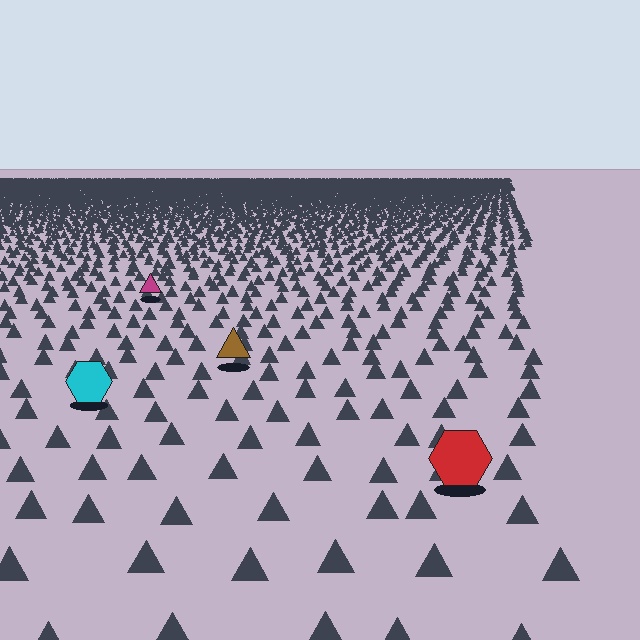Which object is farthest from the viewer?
The magenta triangle is farthest from the viewer. It appears smaller and the ground texture around it is denser.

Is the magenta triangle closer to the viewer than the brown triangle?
No. The brown triangle is closer — you can tell from the texture gradient: the ground texture is coarser near it.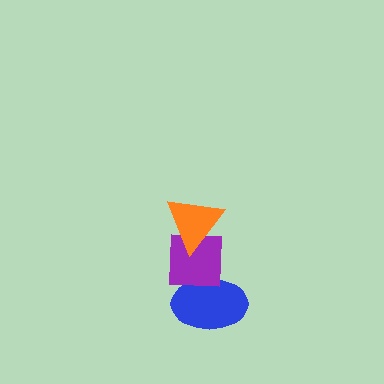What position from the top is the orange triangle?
The orange triangle is 1st from the top.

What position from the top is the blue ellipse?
The blue ellipse is 3rd from the top.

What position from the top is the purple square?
The purple square is 2nd from the top.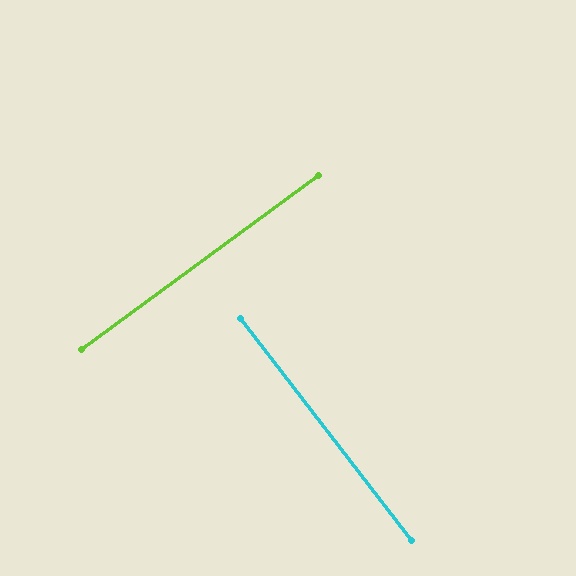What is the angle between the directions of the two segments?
Approximately 89 degrees.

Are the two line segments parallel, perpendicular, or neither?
Perpendicular — they meet at approximately 89°.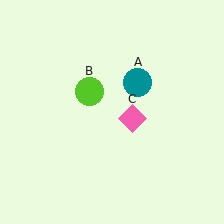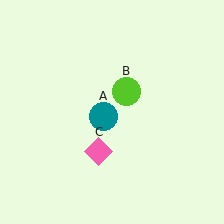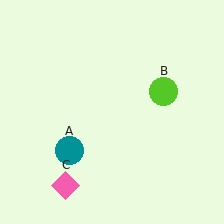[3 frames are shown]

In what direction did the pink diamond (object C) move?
The pink diamond (object C) moved down and to the left.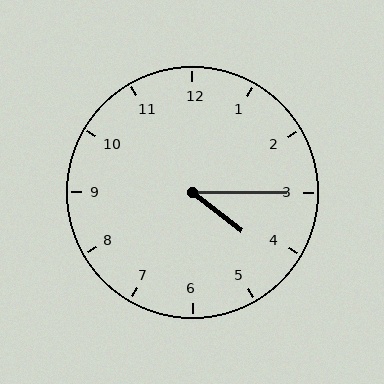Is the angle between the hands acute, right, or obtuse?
It is acute.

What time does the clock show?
4:15.